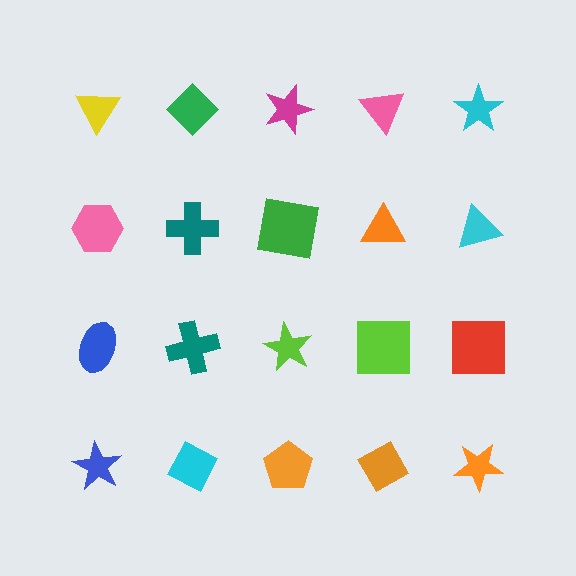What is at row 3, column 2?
A teal cross.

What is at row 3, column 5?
A red square.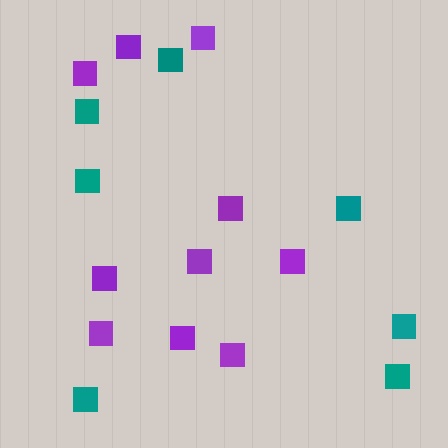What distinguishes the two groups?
There are 2 groups: one group of teal squares (7) and one group of purple squares (10).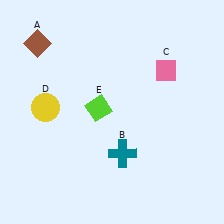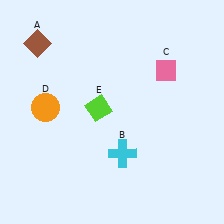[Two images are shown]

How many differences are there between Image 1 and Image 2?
There are 2 differences between the two images.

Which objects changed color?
B changed from teal to cyan. D changed from yellow to orange.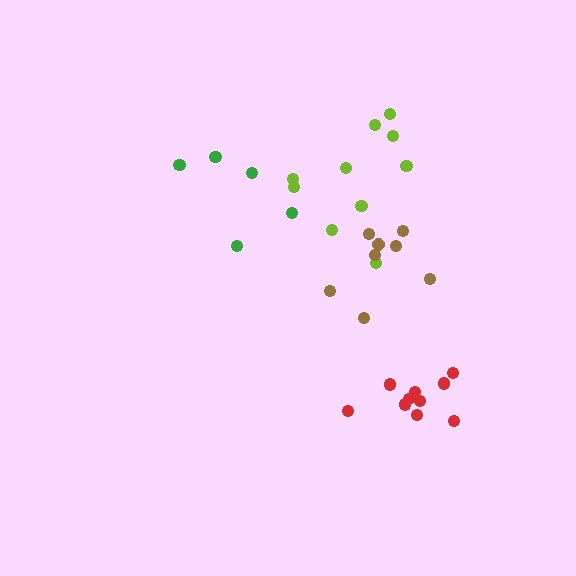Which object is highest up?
The lime cluster is topmost.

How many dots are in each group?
Group 1: 10 dots, Group 2: 10 dots, Group 3: 5 dots, Group 4: 8 dots (33 total).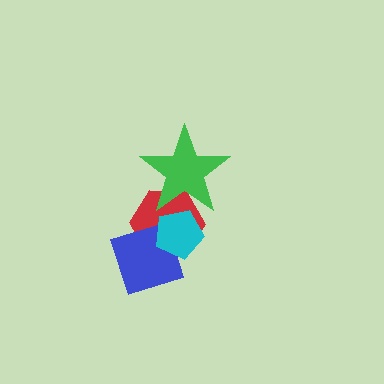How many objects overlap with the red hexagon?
3 objects overlap with the red hexagon.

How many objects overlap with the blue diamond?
2 objects overlap with the blue diamond.